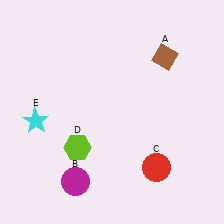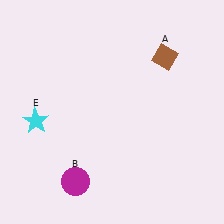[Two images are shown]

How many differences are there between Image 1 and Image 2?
There are 2 differences between the two images.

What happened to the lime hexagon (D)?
The lime hexagon (D) was removed in Image 2. It was in the bottom-left area of Image 1.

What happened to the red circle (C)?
The red circle (C) was removed in Image 2. It was in the bottom-right area of Image 1.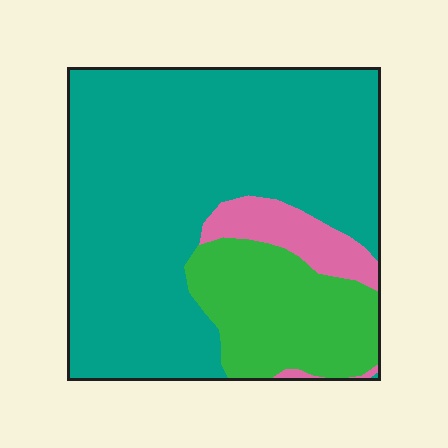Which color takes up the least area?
Pink, at roughly 10%.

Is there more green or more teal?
Teal.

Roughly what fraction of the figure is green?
Green covers roughly 20% of the figure.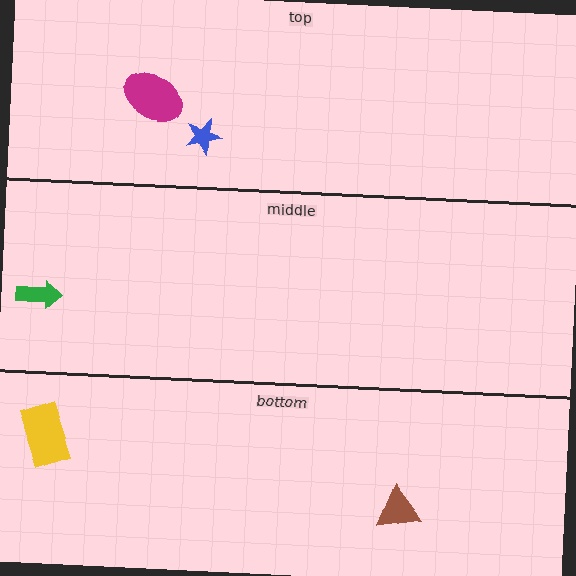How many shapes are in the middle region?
1.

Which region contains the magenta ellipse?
The top region.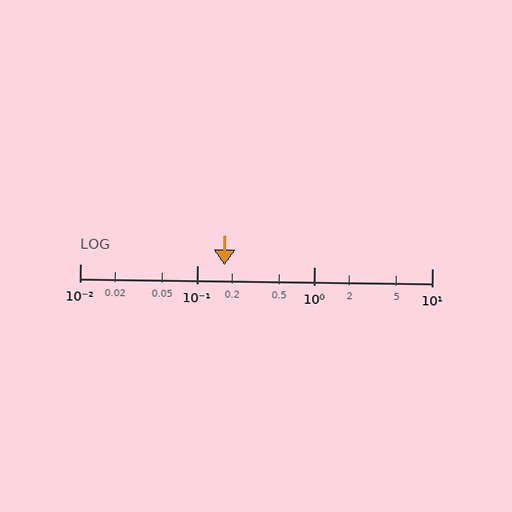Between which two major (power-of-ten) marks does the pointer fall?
The pointer is between 0.1 and 1.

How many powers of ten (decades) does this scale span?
The scale spans 3 decades, from 0.01 to 10.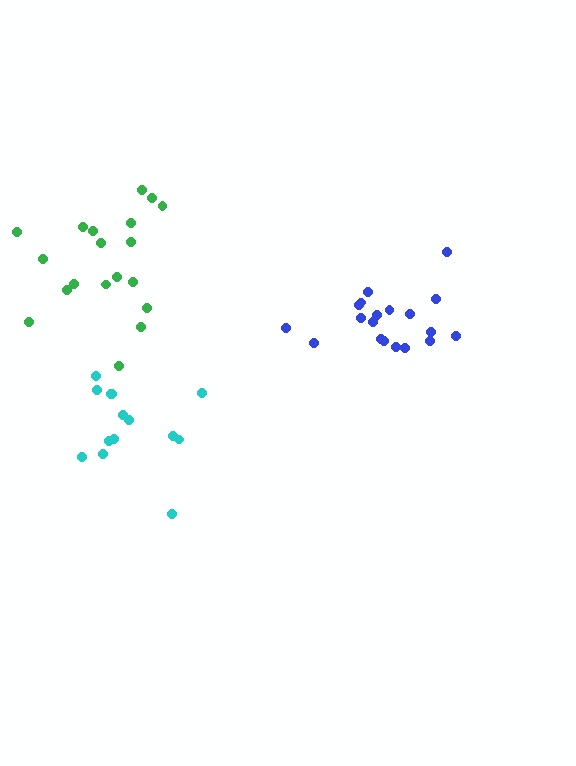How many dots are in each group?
Group 1: 14 dots, Group 2: 19 dots, Group 3: 19 dots (52 total).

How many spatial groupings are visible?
There are 3 spatial groupings.